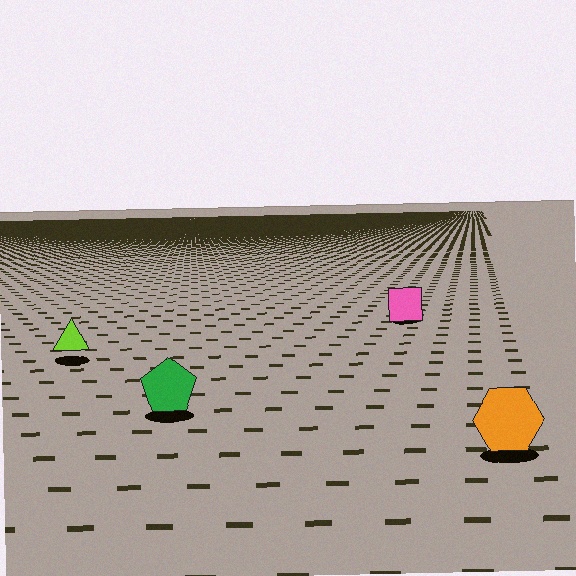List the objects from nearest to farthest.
From nearest to farthest: the orange hexagon, the green pentagon, the lime triangle, the pink square.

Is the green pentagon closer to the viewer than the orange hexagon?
No. The orange hexagon is closer — you can tell from the texture gradient: the ground texture is coarser near it.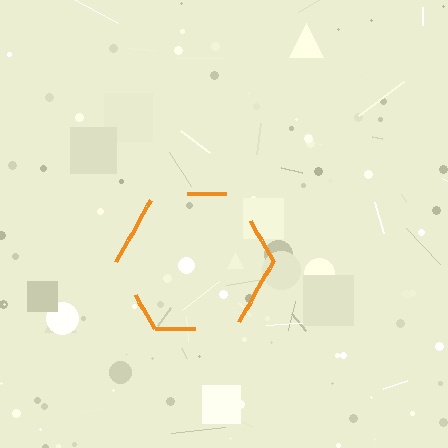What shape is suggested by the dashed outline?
The dashed outline suggests a hexagon.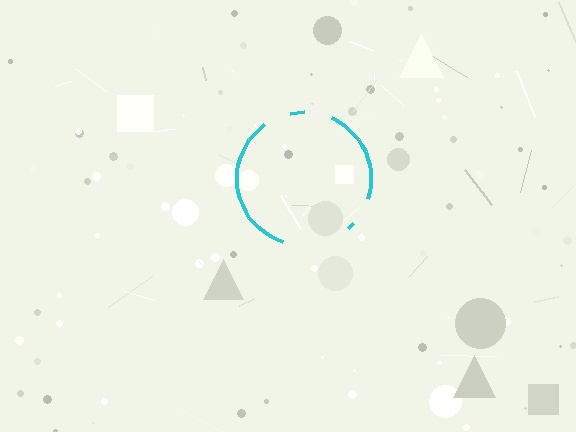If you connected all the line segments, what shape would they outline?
They would outline a circle.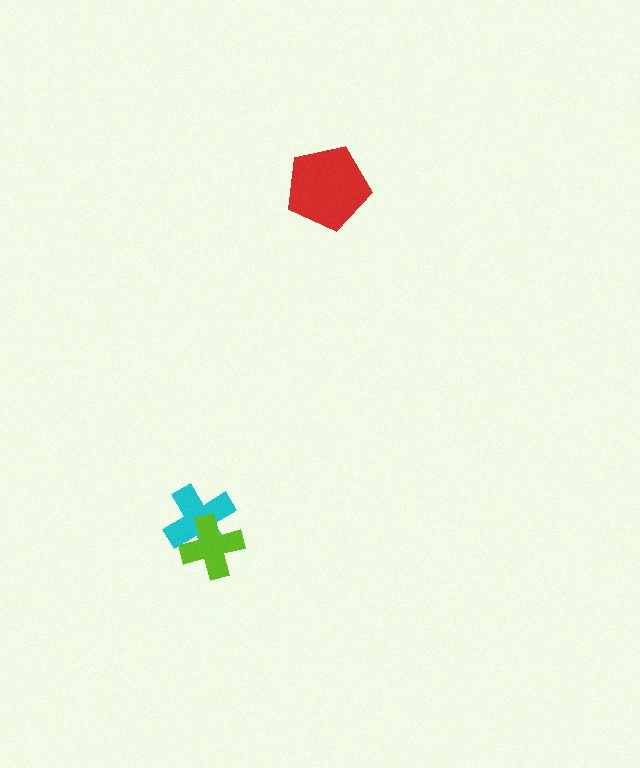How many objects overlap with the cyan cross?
1 object overlaps with the cyan cross.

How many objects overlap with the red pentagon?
0 objects overlap with the red pentagon.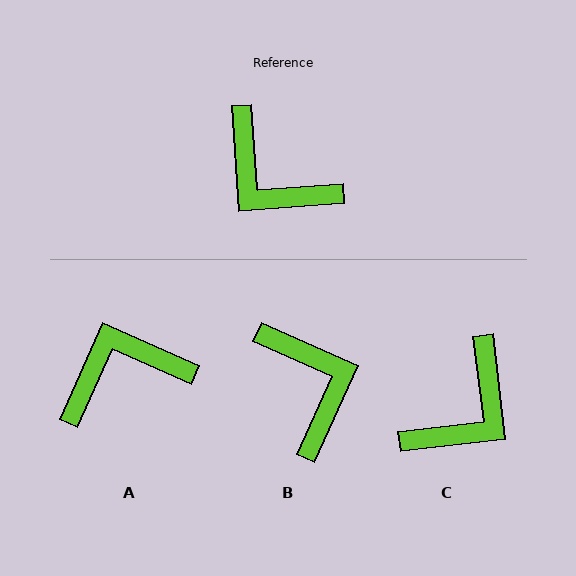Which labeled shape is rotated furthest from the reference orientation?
B, about 152 degrees away.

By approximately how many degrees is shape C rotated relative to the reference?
Approximately 93 degrees counter-clockwise.